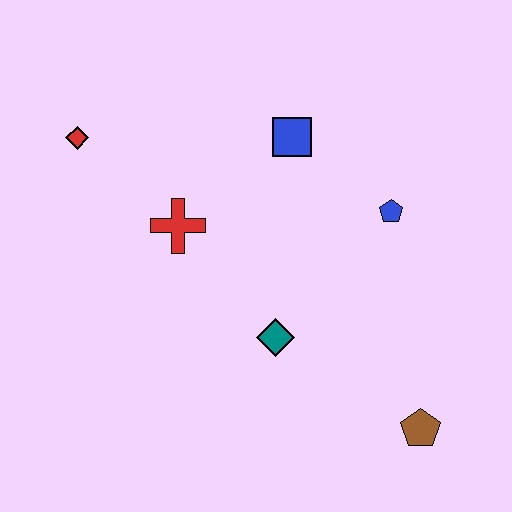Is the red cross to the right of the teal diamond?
No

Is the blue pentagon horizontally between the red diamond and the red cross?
No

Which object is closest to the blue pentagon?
The blue square is closest to the blue pentagon.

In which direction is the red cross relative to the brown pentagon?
The red cross is to the left of the brown pentagon.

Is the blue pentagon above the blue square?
No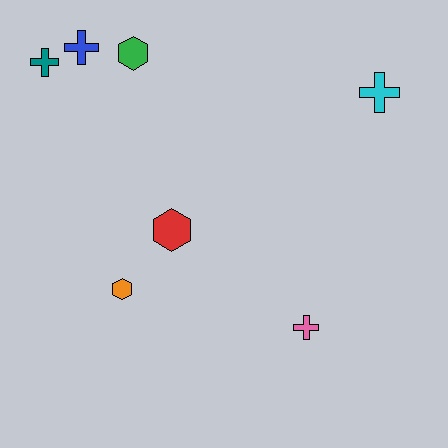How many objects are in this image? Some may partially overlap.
There are 7 objects.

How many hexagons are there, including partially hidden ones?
There are 3 hexagons.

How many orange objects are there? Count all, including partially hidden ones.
There is 1 orange object.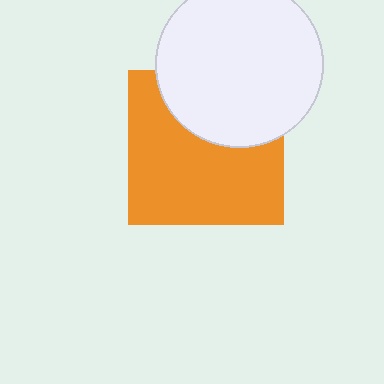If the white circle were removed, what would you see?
You would see the complete orange square.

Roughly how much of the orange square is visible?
Most of it is visible (roughly 66%).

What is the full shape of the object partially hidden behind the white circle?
The partially hidden object is an orange square.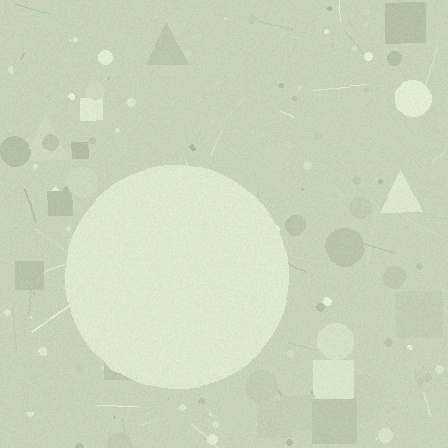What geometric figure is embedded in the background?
A circle is embedded in the background.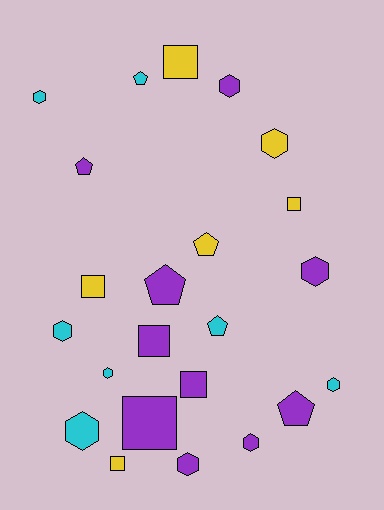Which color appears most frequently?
Purple, with 10 objects.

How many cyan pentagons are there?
There are 2 cyan pentagons.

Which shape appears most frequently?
Hexagon, with 10 objects.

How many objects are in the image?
There are 23 objects.